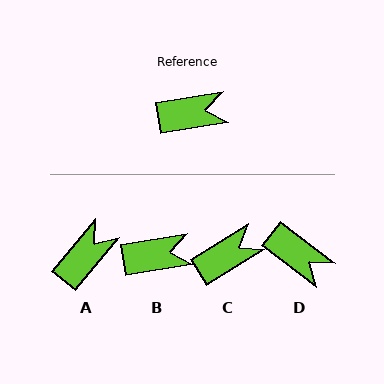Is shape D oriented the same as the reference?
No, it is off by about 47 degrees.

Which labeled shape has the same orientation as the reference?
B.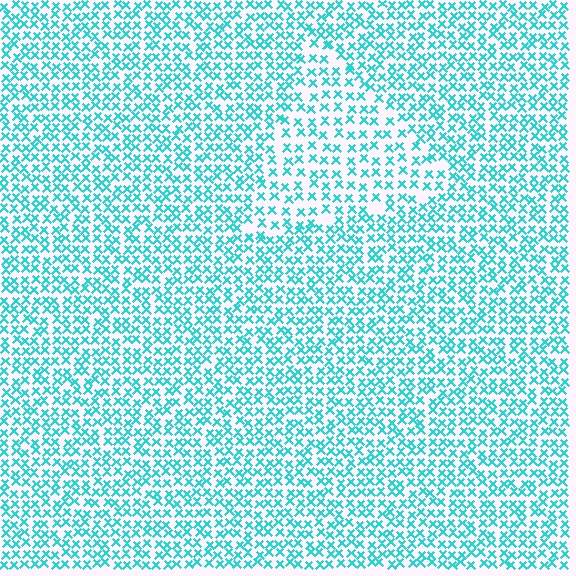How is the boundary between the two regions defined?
The boundary is defined by a change in element density (approximately 1.6x ratio). All elements are the same color, size, and shape.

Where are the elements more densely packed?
The elements are more densely packed outside the triangle boundary.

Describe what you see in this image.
The image contains small cyan elements arranged at two different densities. A triangle-shaped region is visible where the elements are less densely packed than the surrounding area.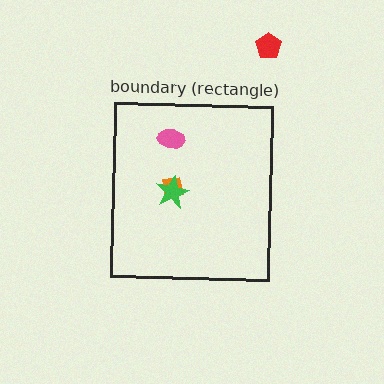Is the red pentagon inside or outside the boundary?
Outside.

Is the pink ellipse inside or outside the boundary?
Inside.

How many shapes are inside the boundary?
3 inside, 1 outside.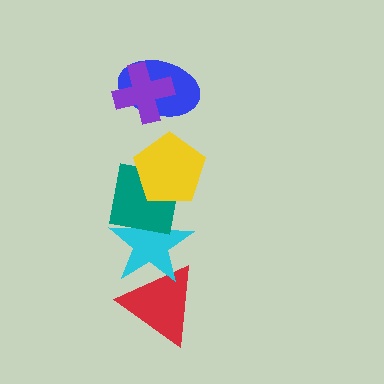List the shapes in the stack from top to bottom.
From top to bottom: the purple cross, the blue ellipse, the yellow pentagon, the teal square, the cyan star, the red triangle.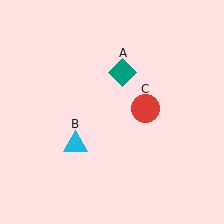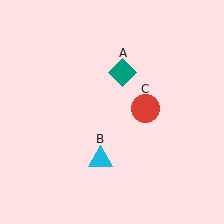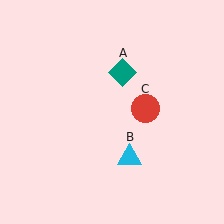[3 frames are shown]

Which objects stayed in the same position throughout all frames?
Teal diamond (object A) and red circle (object C) remained stationary.